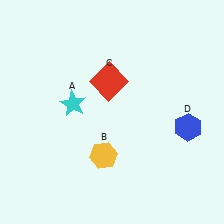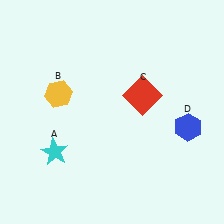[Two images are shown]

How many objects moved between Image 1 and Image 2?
3 objects moved between the two images.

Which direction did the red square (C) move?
The red square (C) moved right.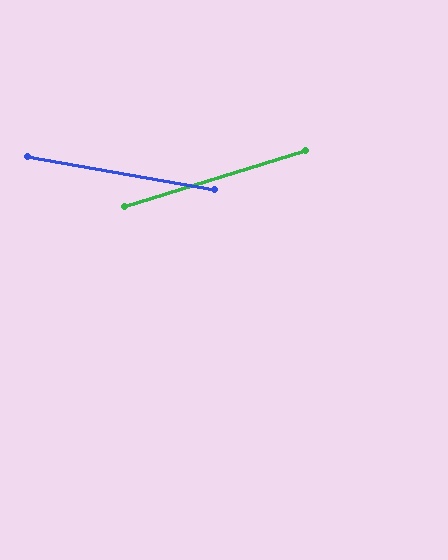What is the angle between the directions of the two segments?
Approximately 27 degrees.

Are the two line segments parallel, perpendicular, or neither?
Neither parallel nor perpendicular — they differ by about 27°.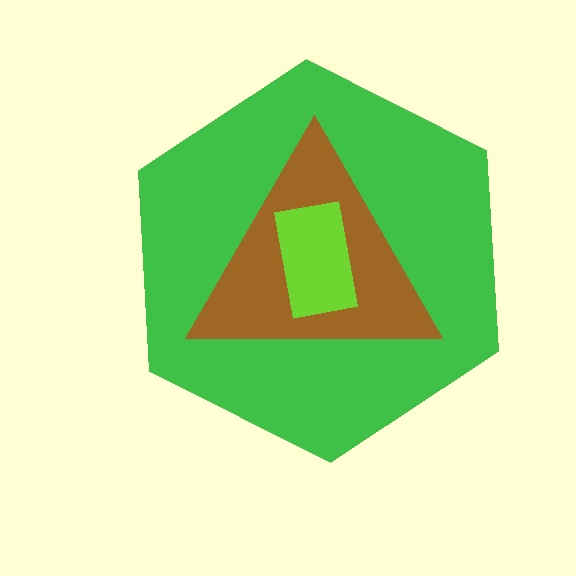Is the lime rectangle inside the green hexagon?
Yes.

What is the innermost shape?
The lime rectangle.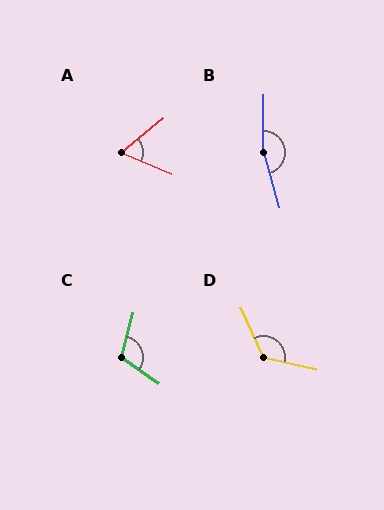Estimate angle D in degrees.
Approximately 127 degrees.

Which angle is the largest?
B, at approximately 163 degrees.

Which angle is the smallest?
A, at approximately 62 degrees.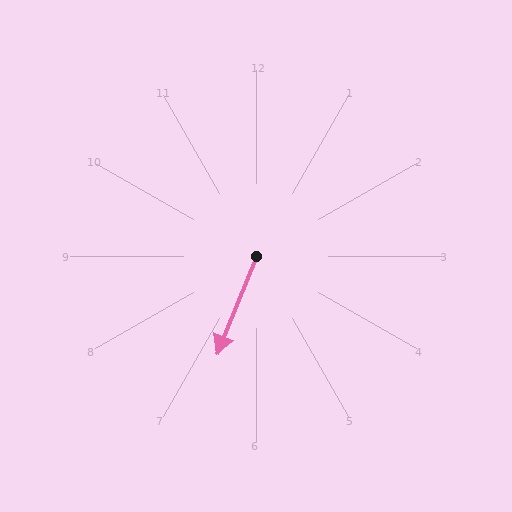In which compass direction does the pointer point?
South.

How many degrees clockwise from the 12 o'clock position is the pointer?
Approximately 202 degrees.